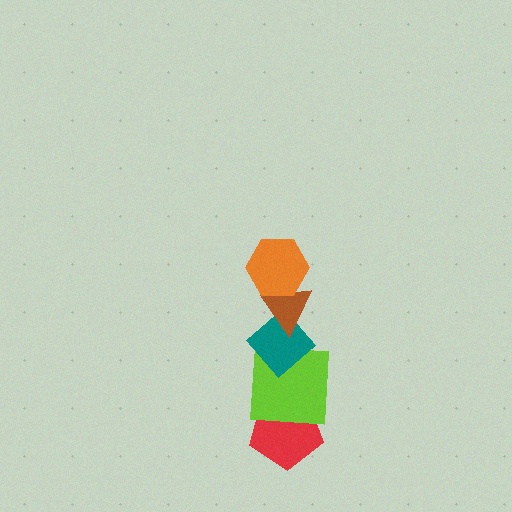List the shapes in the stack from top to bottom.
From top to bottom: the orange hexagon, the brown triangle, the teal diamond, the lime square, the red pentagon.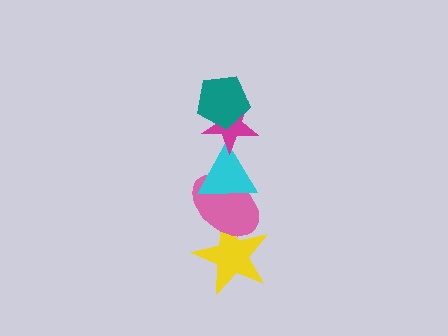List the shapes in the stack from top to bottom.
From top to bottom: the teal pentagon, the magenta star, the cyan triangle, the pink ellipse, the yellow star.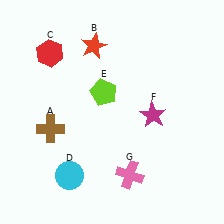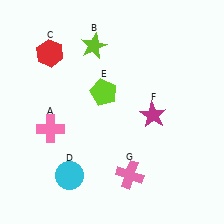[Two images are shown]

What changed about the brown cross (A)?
In Image 1, A is brown. In Image 2, it changed to pink.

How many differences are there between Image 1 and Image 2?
There are 2 differences between the two images.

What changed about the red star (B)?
In Image 1, B is red. In Image 2, it changed to lime.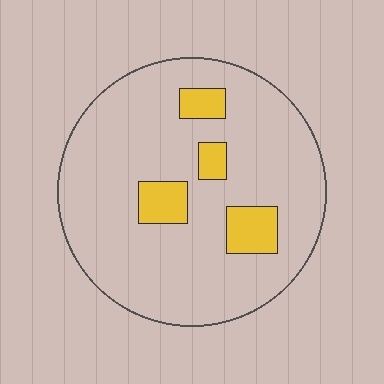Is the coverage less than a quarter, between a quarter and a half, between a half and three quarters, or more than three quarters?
Less than a quarter.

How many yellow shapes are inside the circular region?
4.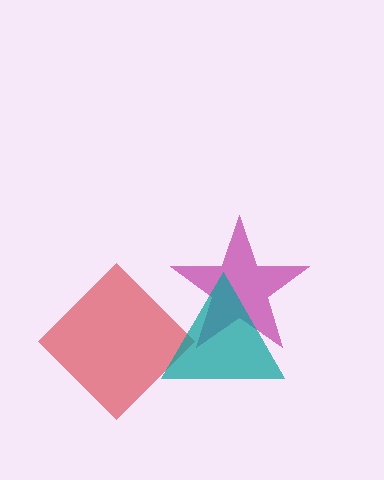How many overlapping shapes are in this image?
There are 3 overlapping shapes in the image.